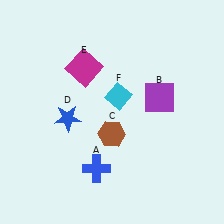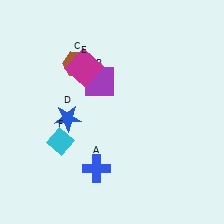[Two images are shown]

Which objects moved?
The objects that moved are: the purple square (B), the brown hexagon (C), the cyan diamond (F).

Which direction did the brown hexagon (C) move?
The brown hexagon (C) moved up.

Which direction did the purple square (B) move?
The purple square (B) moved left.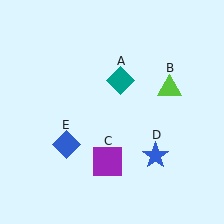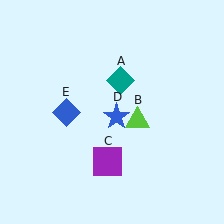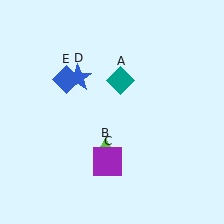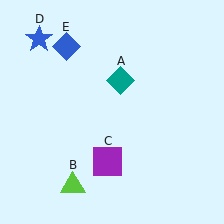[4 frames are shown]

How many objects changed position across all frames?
3 objects changed position: lime triangle (object B), blue star (object D), blue diamond (object E).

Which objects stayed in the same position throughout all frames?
Teal diamond (object A) and purple square (object C) remained stationary.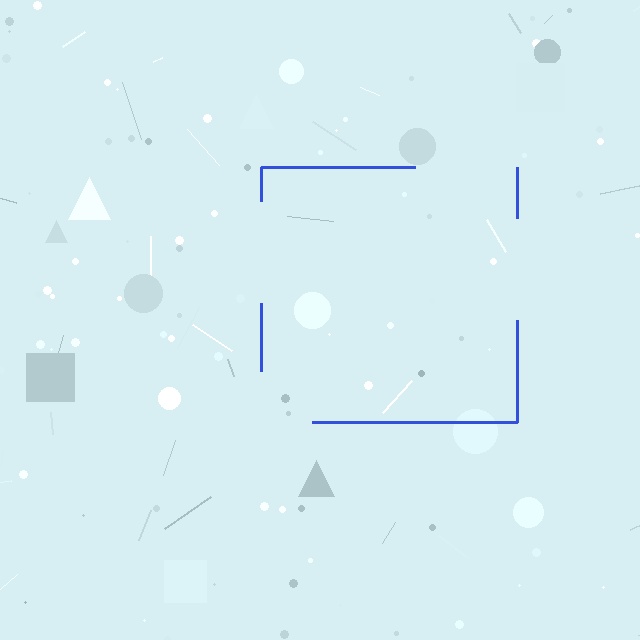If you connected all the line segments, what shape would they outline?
They would outline a square.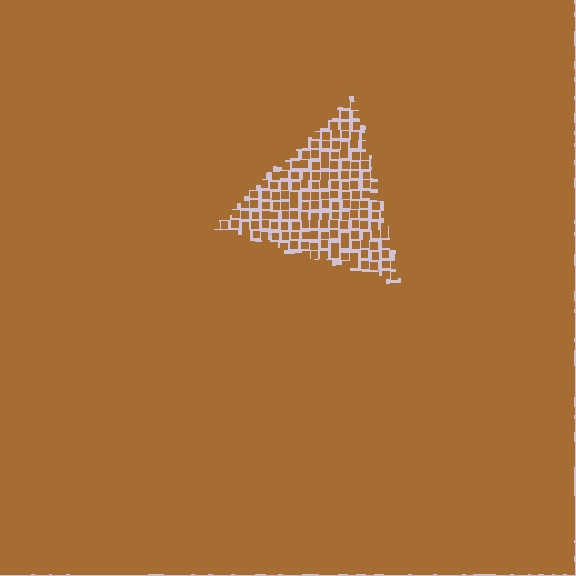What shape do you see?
I see a triangle.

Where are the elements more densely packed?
The elements are more densely packed outside the triangle boundary.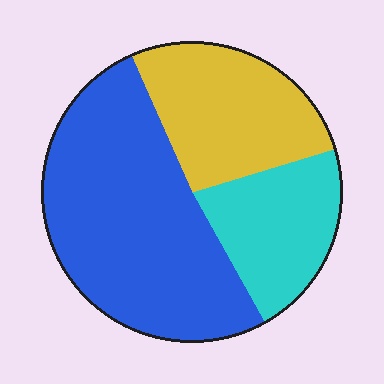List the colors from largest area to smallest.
From largest to smallest: blue, yellow, cyan.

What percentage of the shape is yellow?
Yellow covers 27% of the shape.